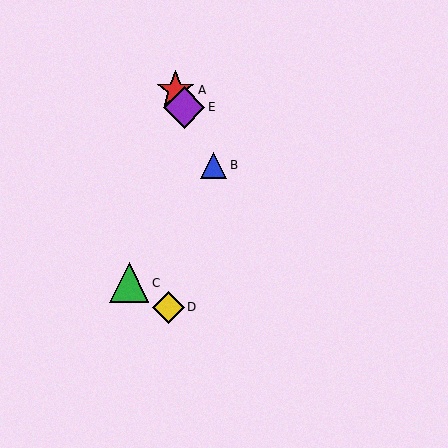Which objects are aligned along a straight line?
Objects A, B, E are aligned along a straight line.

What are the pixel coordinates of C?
Object C is at (129, 283).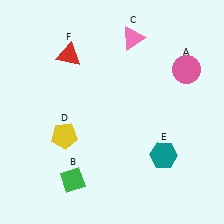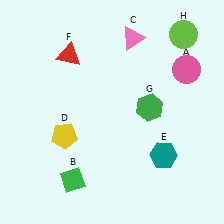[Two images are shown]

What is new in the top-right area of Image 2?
A lime circle (H) was added in the top-right area of Image 2.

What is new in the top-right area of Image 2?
A green hexagon (G) was added in the top-right area of Image 2.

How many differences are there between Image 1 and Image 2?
There are 2 differences between the two images.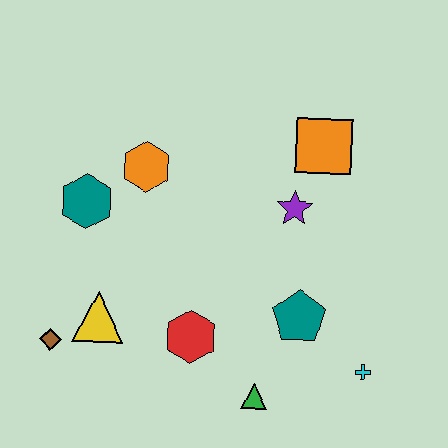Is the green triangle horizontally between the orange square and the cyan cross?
No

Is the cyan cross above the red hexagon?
No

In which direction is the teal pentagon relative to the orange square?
The teal pentagon is below the orange square.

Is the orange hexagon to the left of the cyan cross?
Yes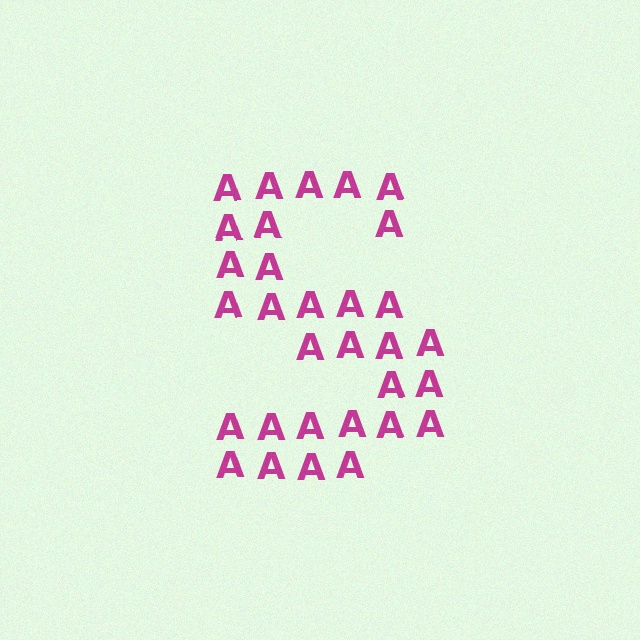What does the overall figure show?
The overall figure shows the letter S.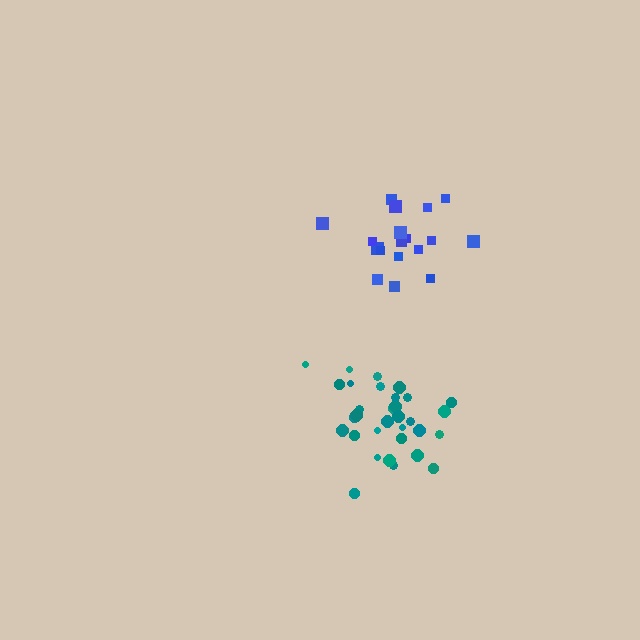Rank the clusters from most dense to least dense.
teal, blue.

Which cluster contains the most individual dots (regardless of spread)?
Teal (33).